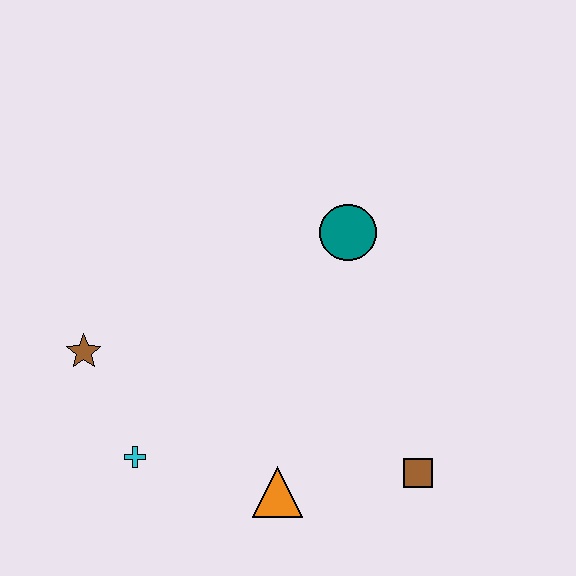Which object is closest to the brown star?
The cyan cross is closest to the brown star.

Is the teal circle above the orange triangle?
Yes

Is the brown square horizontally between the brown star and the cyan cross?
No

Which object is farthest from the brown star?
The brown square is farthest from the brown star.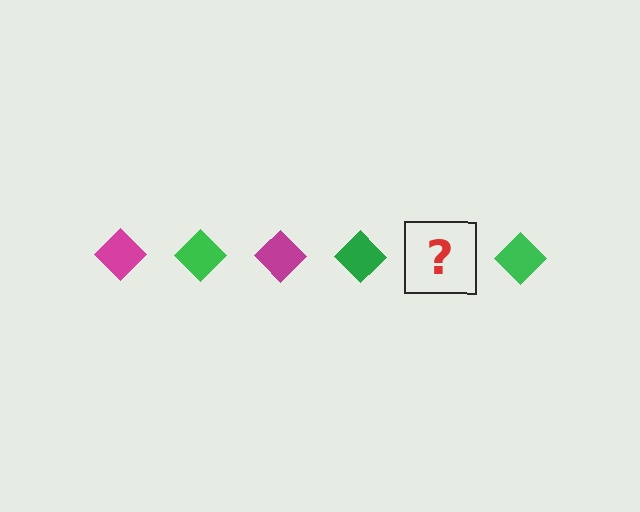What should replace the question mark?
The question mark should be replaced with a magenta diamond.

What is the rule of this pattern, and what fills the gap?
The rule is that the pattern cycles through magenta, green diamonds. The gap should be filled with a magenta diamond.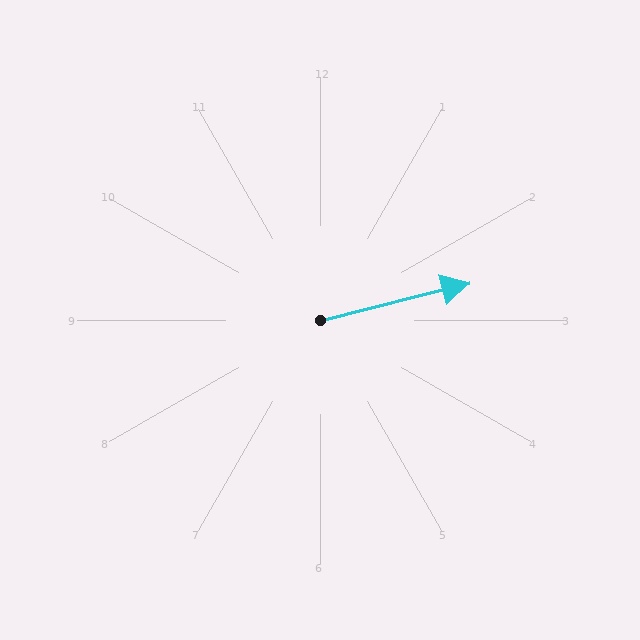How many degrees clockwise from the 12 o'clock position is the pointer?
Approximately 76 degrees.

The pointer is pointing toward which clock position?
Roughly 3 o'clock.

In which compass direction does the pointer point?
East.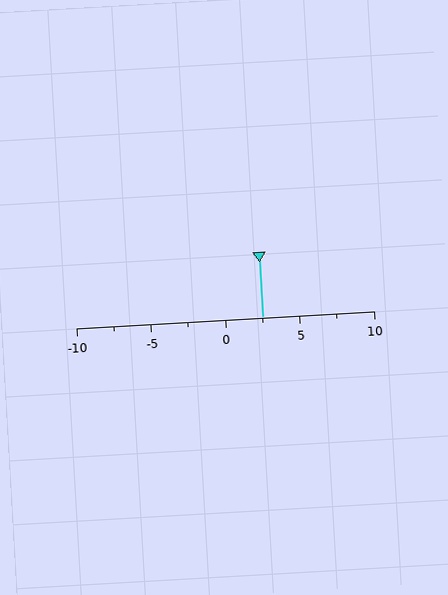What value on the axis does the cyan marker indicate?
The marker indicates approximately 2.5.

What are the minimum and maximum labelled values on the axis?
The axis runs from -10 to 10.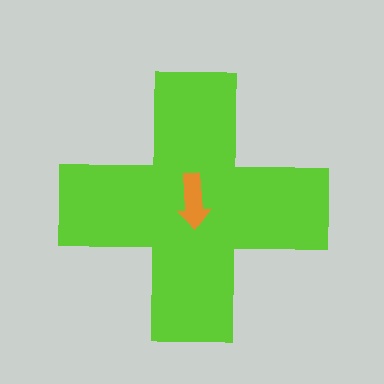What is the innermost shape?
The orange arrow.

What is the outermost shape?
The lime cross.